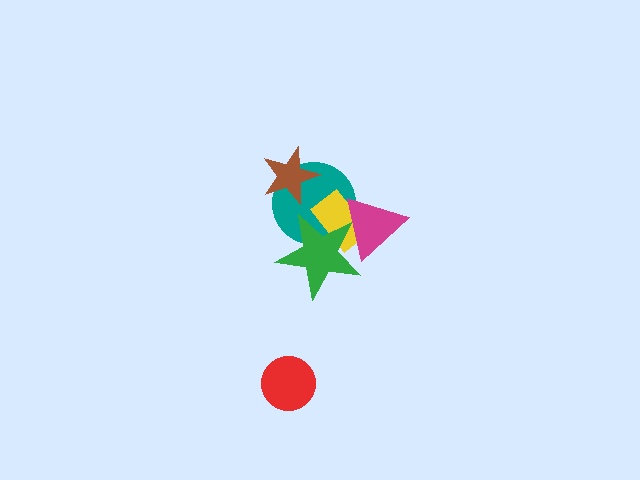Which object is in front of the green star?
The magenta triangle is in front of the green star.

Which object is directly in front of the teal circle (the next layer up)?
The brown star is directly in front of the teal circle.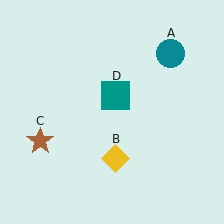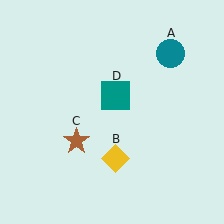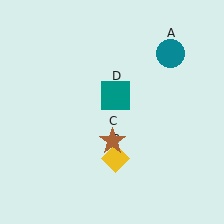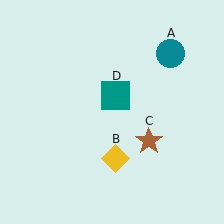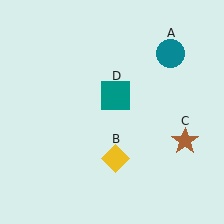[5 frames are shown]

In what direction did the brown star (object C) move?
The brown star (object C) moved right.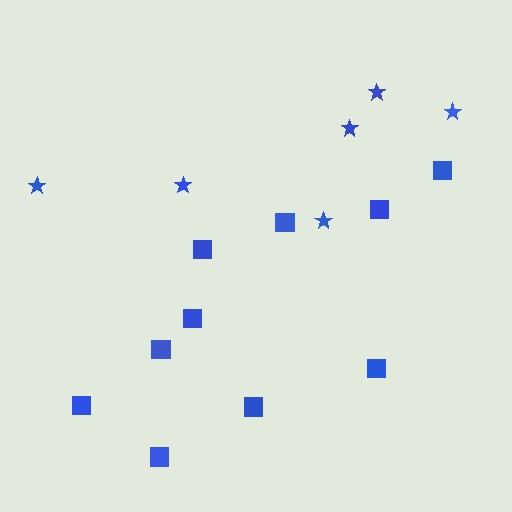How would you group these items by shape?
There are 2 groups: one group of squares (10) and one group of stars (6).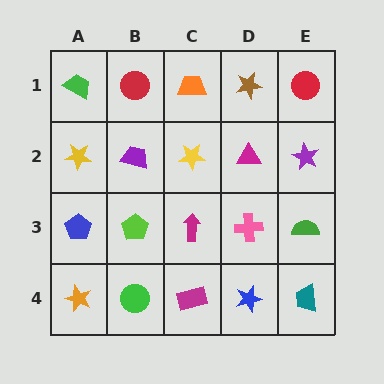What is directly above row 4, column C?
A magenta arrow.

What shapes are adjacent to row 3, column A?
A yellow star (row 2, column A), an orange star (row 4, column A), a lime pentagon (row 3, column B).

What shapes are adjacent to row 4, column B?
A lime pentagon (row 3, column B), an orange star (row 4, column A), a magenta rectangle (row 4, column C).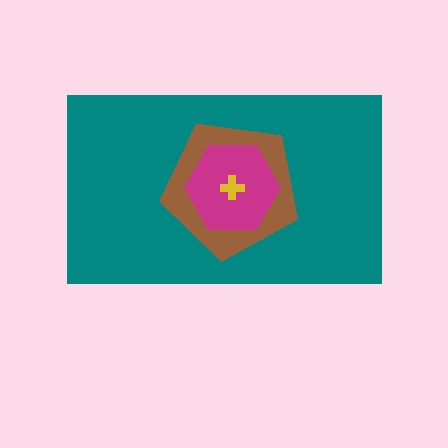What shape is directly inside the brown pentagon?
The magenta hexagon.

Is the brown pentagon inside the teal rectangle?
Yes.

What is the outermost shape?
The teal rectangle.